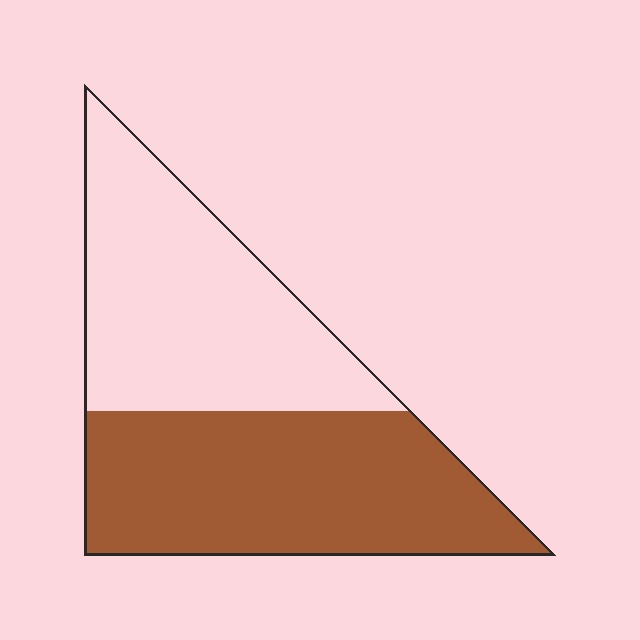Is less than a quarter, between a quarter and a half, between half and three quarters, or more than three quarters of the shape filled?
Between half and three quarters.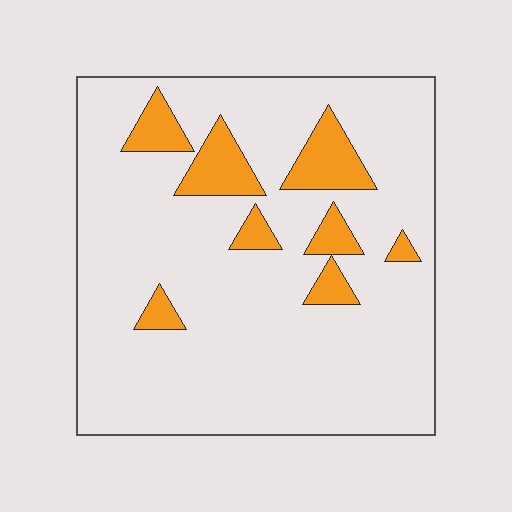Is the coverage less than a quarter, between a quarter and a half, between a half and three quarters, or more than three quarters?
Less than a quarter.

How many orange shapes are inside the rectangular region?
8.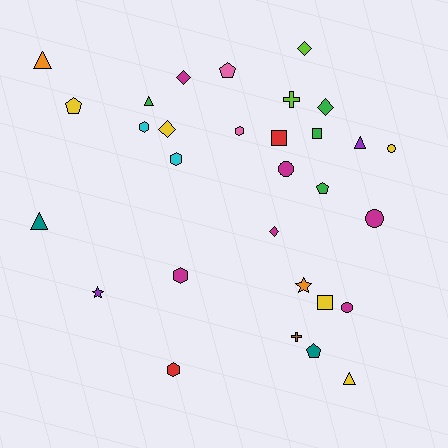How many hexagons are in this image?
There are 5 hexagons.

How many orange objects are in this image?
There are 2 orange objects.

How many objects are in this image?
There are 30 objects.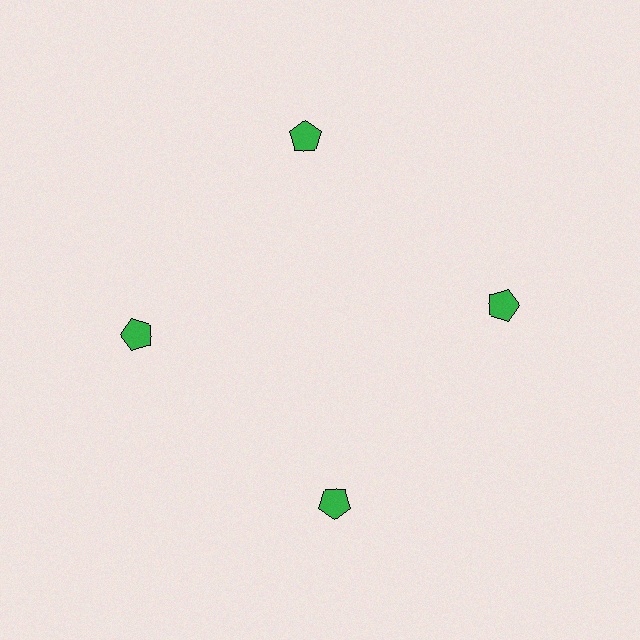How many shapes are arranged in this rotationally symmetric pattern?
There are 4 shapes, arranged in 4 groups of 1.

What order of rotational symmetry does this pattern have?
This pattern has 4-fold rotational symmetry.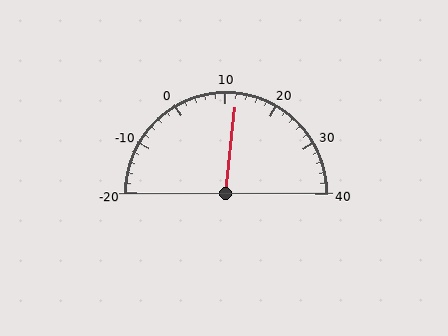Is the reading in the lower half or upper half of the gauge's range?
The reading is in the upper half of the range (-20 to 40).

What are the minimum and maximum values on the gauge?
The gauge ranges from -20 to 40.